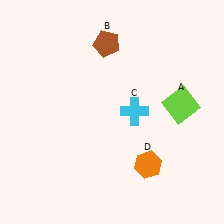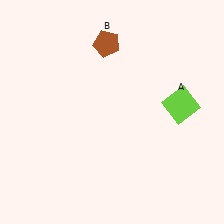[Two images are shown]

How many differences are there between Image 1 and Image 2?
There are 2 differences between the two images.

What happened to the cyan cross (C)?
The cyan cross (C) was removed in Image 2. It was in the top-right area of Image 1.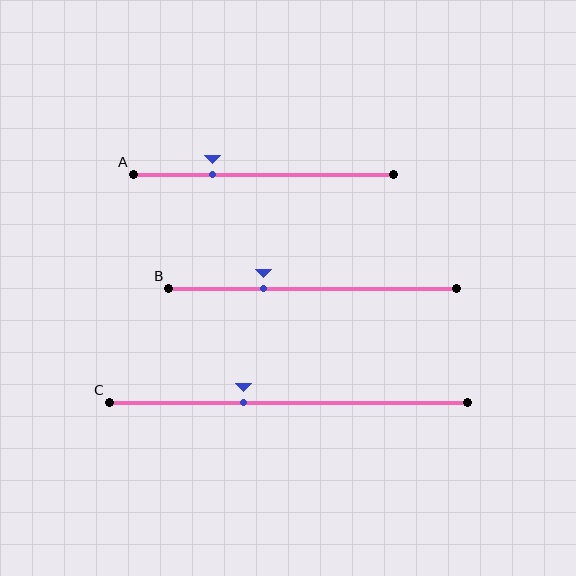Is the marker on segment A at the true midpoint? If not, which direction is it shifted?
No, the marker on segment A is shifted to the left by about 19% of the segment length.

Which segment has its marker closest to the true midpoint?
Segment C has its marker closest to the true midpoint.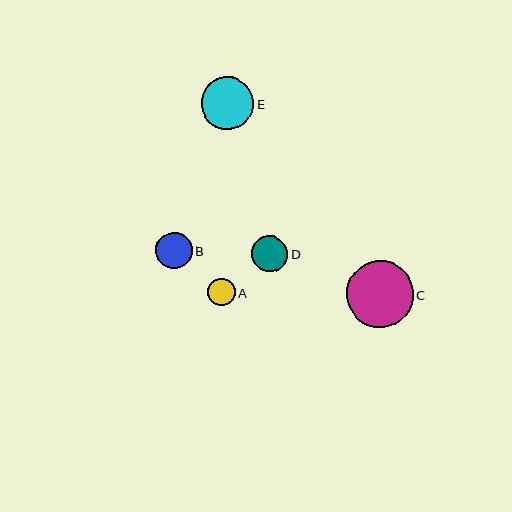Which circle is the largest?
Circle C is the largest with a size of approximately 67 pixels.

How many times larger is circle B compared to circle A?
Circle B is approximately 1.3 times the size of circle A.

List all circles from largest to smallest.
From largest to smallest: C, E, B, D, A.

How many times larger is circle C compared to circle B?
Circle C is approximately 1.9 times the size of circle B.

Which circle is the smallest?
Circle A is the smallest with a size of approximately 28 pixels.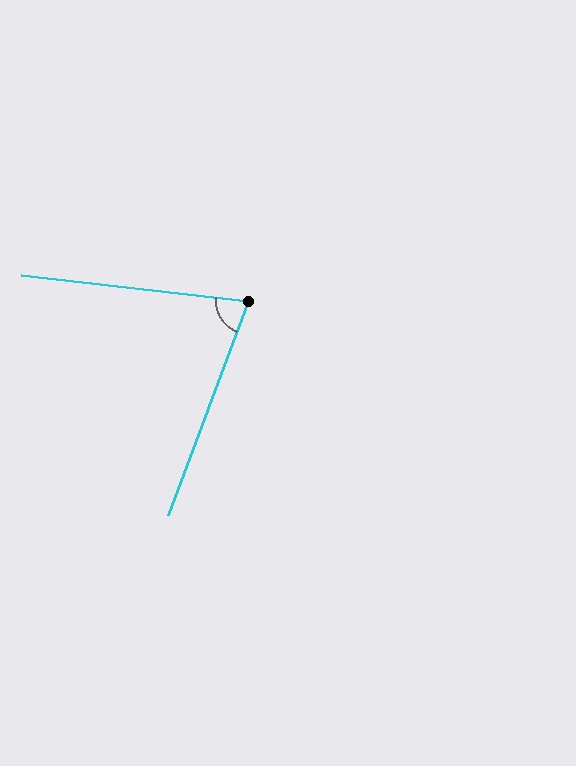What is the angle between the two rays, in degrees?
Approximately 76 degrees.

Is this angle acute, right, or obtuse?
It is acute.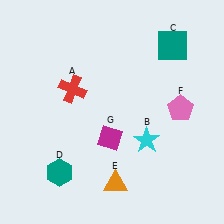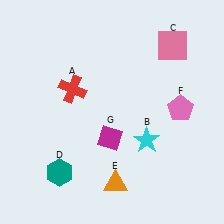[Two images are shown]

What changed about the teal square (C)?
In Image 1, C is teal. In Image 2, it changed to pink.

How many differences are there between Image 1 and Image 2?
There is 1 difference between the two images.